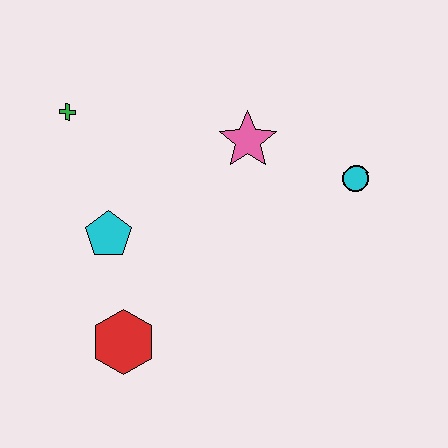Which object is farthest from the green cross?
The cyan circle is farthest from the green cross.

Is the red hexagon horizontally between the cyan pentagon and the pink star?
Yes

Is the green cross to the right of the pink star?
No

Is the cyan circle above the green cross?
No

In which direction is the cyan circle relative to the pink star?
The cyan circle is to the right of the pink star.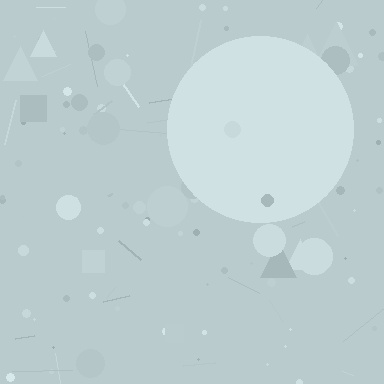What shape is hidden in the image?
A circle is hidden in the image.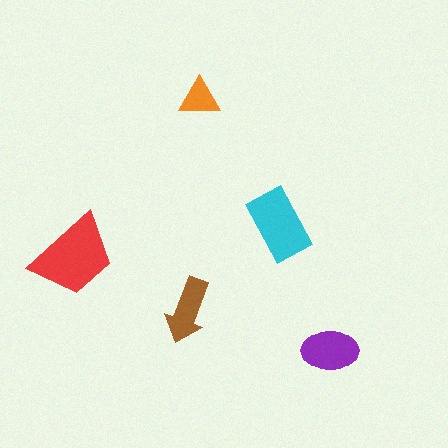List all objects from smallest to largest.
The orange triangle, the brown arrow, the purple ellipse, the cyan rectangle, the red trapezoid.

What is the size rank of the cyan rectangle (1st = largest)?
2nd.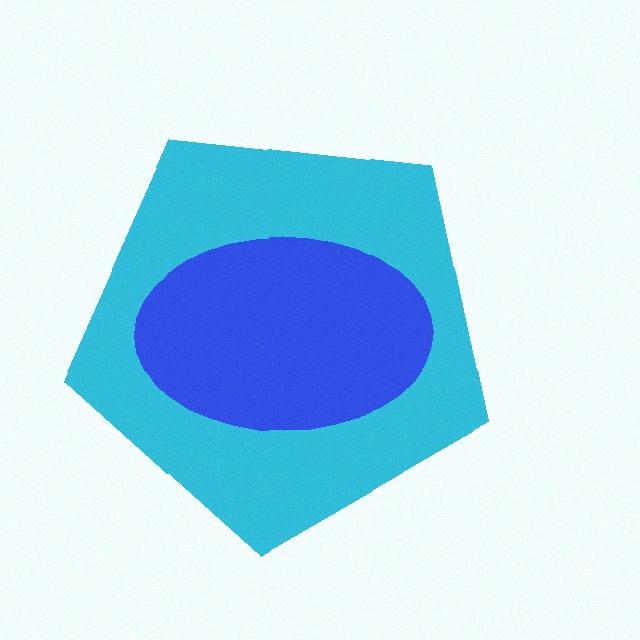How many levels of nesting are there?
2.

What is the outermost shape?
The cyan pentagon.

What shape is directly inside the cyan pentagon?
The blue ellipse.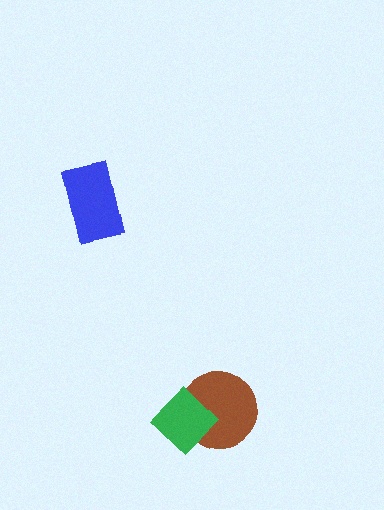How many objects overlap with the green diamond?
1 object overlaps with the green diamond.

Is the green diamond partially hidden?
No, no other shape covers it.